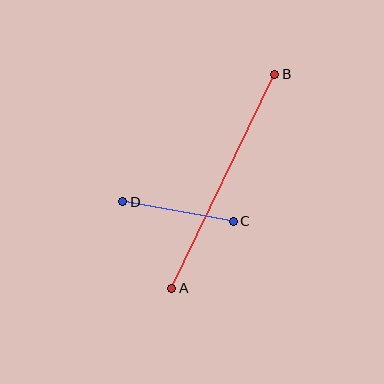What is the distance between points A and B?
The distance is approximately 238 pixels.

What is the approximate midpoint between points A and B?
The midpoint is at approximately (223, 181) pixels.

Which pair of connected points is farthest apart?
Points A and B are farthest apart.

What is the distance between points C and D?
The distance is approximately 112 pixels.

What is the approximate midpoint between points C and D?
The midpoint is at approximately (178, 212) pixels.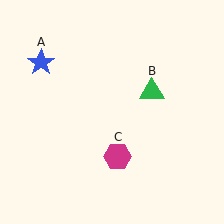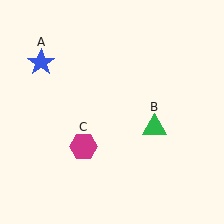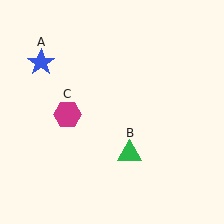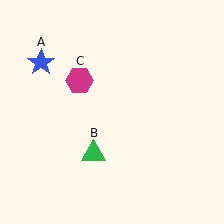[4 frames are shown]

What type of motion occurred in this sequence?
The green triangle (object B), magenta hexagon (object C) rotated clockwise around the center of the scene.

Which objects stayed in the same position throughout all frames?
Blue star (object A) remained stationary.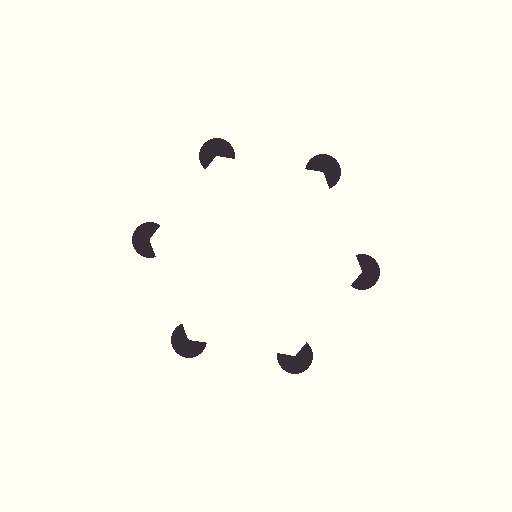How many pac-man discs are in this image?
There are 6 — one at each vertex of the illusory hexagon.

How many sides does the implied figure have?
6 sides.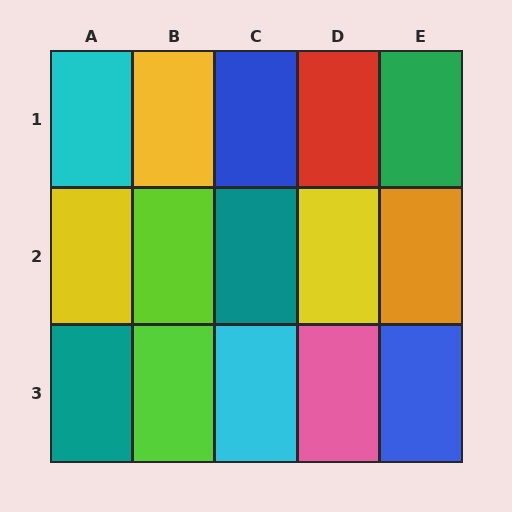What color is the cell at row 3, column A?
Teal.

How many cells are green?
1 cell is green.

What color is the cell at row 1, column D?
Red.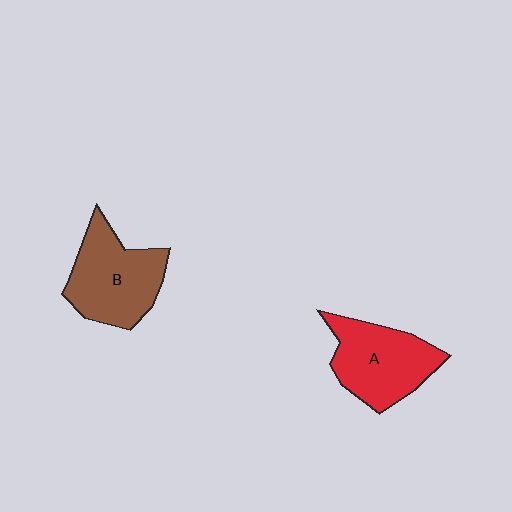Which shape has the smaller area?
Shape A (red).